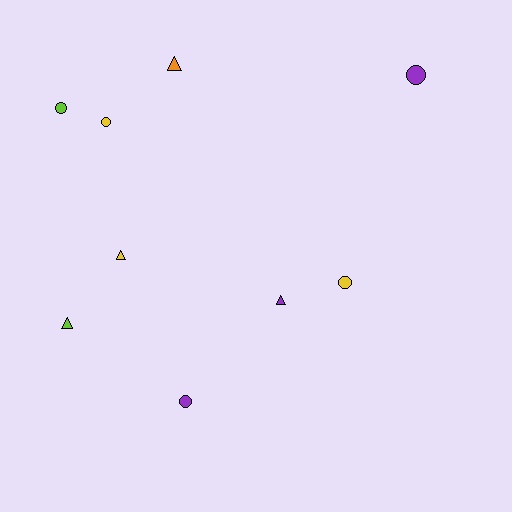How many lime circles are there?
There is 1 lime circle.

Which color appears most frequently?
Yellow, with 3 objects.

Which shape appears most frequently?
Circle, with 5 objects.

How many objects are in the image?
There are 9 objects.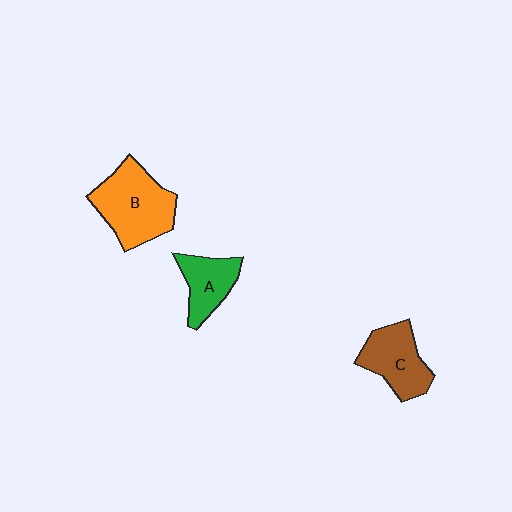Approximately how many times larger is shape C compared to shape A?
Approximately 1.3 times.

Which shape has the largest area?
Shape B (orange).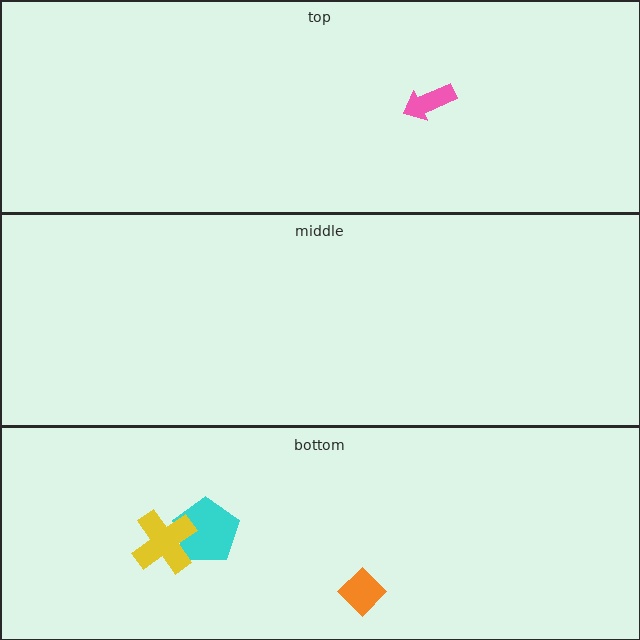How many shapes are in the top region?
1.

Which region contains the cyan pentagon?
The bottom region.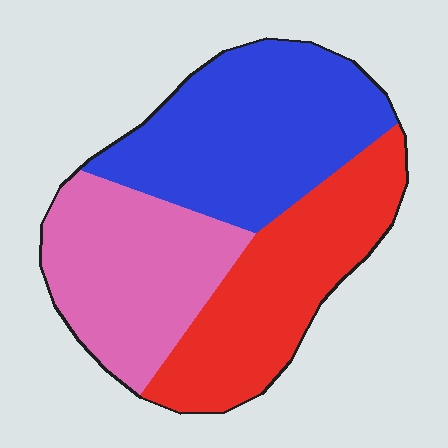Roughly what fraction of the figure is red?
Red takes up between a quarter and a half of the figure.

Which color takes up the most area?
Blue, at roughly 40%.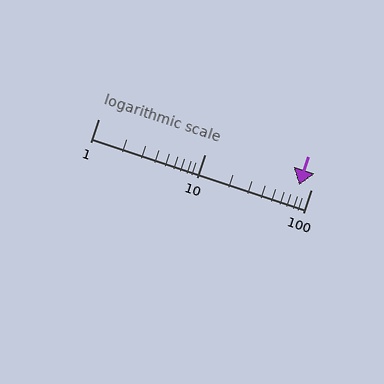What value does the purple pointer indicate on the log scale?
The pointer indicates approximately 78.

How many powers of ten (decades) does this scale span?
The scale spans 2 decades, from 1 to 100.